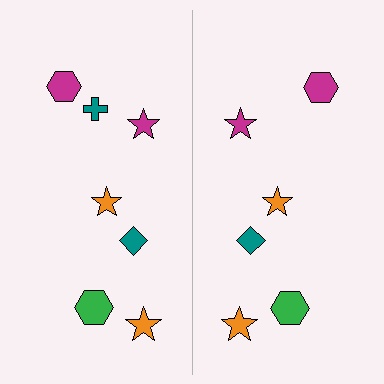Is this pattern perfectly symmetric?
No, the pattern is not perfectly symmetric. A teal cross is missing from the right side.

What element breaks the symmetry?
A teal cross is missing from the right side.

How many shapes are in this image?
There are 13 shapes in this image.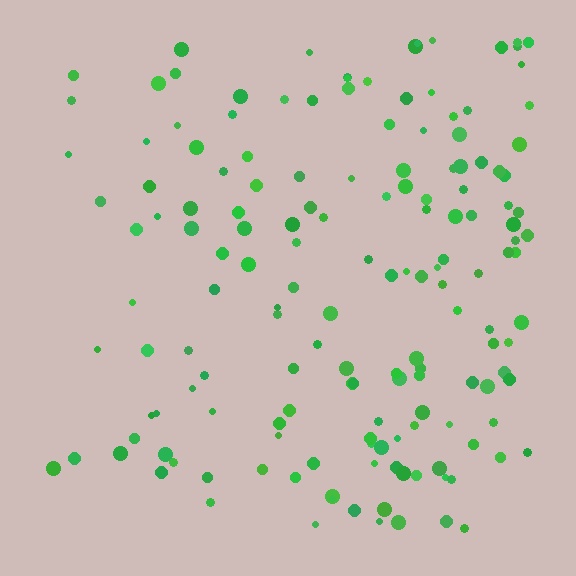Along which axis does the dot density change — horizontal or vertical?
Horizontal.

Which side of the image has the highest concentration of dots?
The right.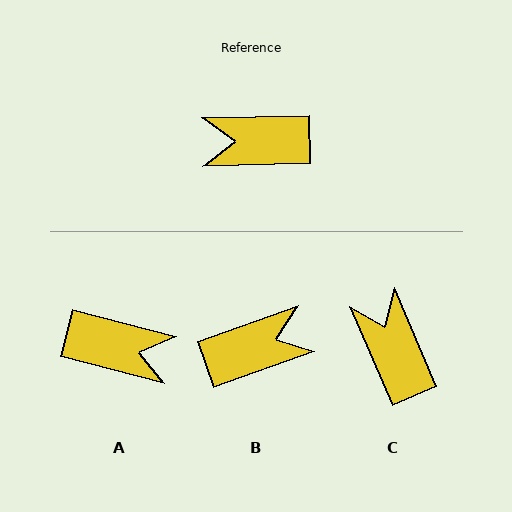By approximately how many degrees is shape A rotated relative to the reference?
Approximately 164 degrees counter-clockwise.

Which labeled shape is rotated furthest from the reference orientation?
A, about 164 degrees away.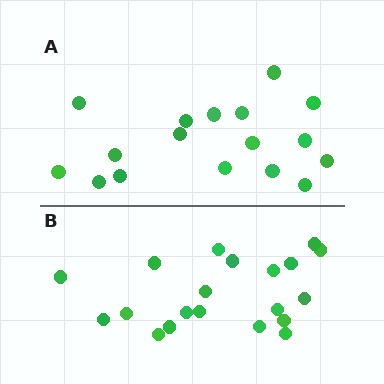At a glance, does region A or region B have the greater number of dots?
Region B (the bottom region) has more dots.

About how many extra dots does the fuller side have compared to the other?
Region B has just a few more — roughly 2 or 3 more dots than region A.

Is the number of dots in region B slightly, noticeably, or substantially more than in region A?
Region B has only slightly more — the two regions are fairly close. The ratio is roughly 1.2 to 1.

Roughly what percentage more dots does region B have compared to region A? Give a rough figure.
About 20% more.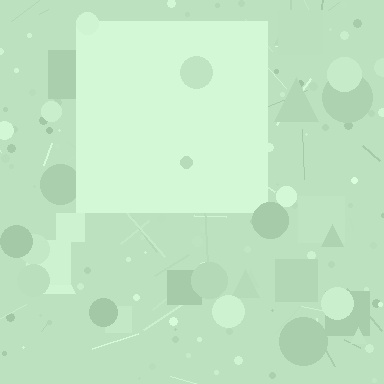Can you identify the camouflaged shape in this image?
The camouflaged shape is a square.